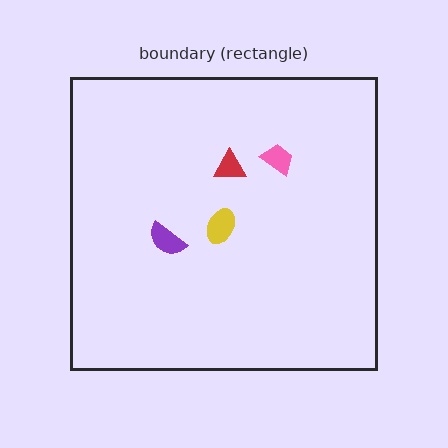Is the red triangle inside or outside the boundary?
Inside.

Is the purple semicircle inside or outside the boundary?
Inside.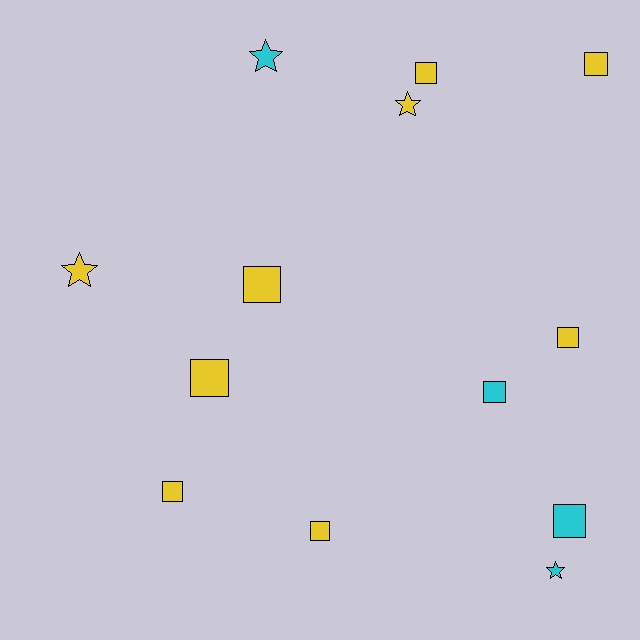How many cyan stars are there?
There are 2 cyan stars.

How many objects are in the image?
There are 13 objects.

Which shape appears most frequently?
Square, with 9 objects.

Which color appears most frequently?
Yellow, with 9 objects.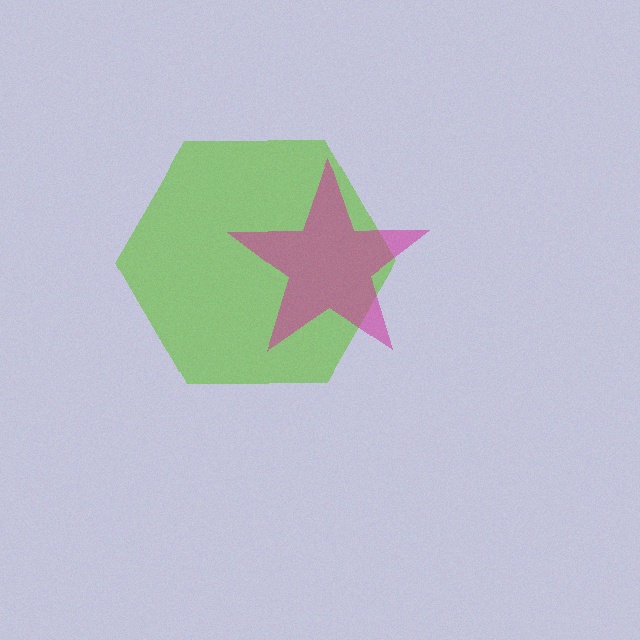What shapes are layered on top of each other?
The layered shapes are: a lime hexagon, a magenta star.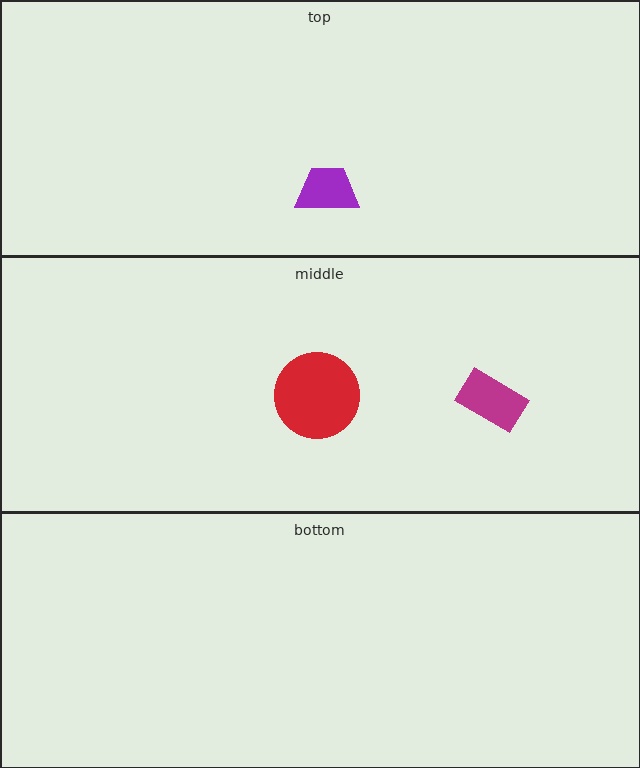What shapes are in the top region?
The purple trapezoid.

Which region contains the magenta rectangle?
The middle region.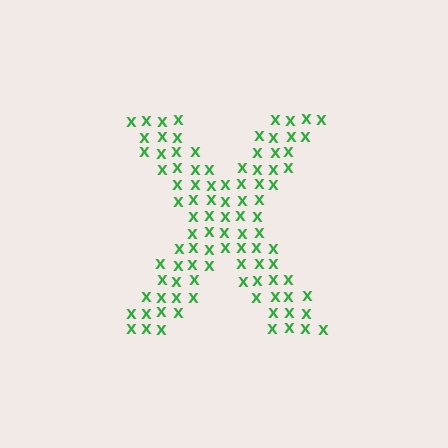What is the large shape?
The large shape is the letter X.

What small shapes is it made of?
It is made of small letter X's.